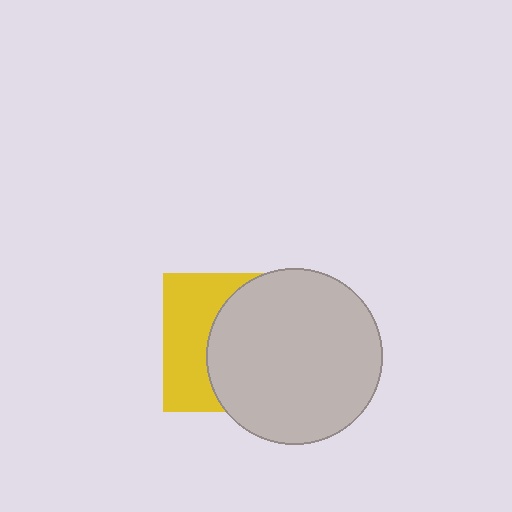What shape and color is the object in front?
The object in front is a light gray circle.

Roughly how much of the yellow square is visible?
A small part of it is visible (roughly 40%).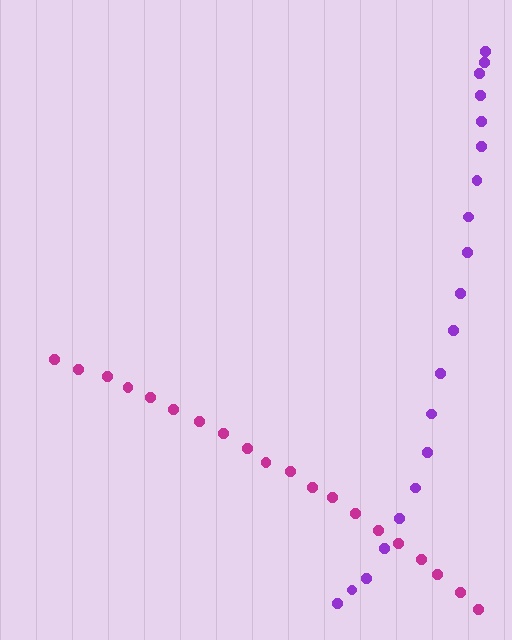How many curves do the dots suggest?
There are 2 distinct paths.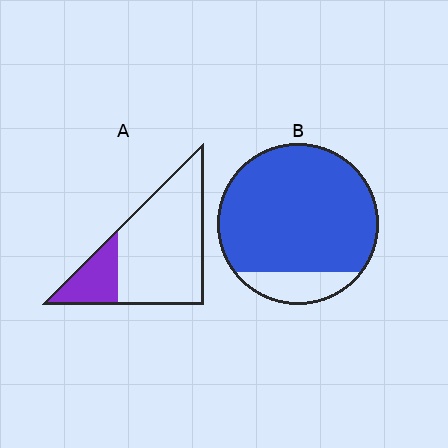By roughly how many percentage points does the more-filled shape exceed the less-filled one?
By roughly 65 percentage points (B over A).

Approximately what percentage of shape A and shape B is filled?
A is approximately 20% and B is approximately 85%.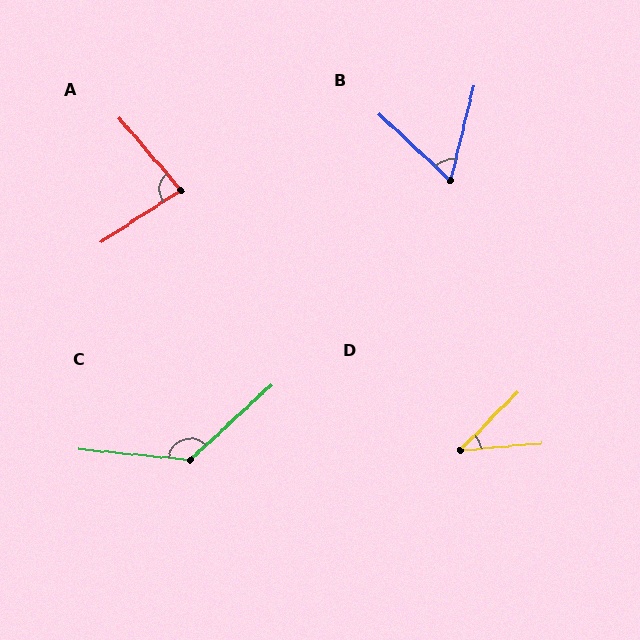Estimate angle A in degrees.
Approximately 83 degrees.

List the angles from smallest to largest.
D (40°), B (60°), A (83°), C (132°).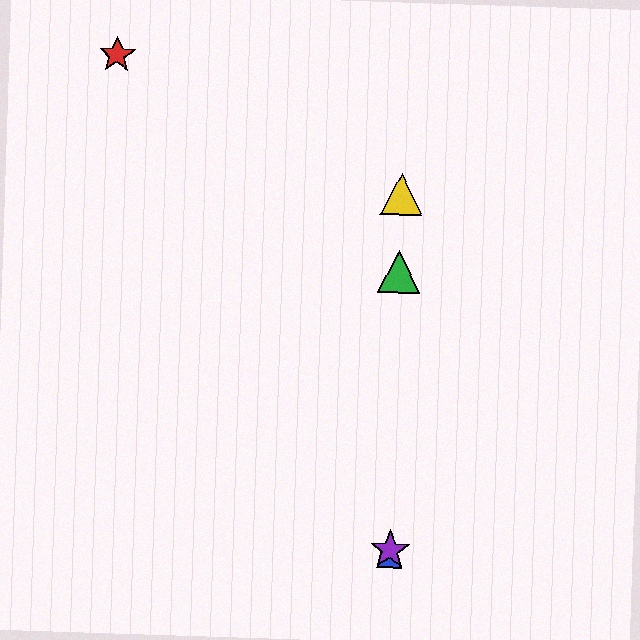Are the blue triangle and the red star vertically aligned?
No, the blue triangle is at x≈390 and the red star is at x≈117.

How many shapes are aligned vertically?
4 shapes (the blue triangle, the green triangle, the yellow triangle, the purple star) are aligned vertically.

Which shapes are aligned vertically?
The blue triangle, the green triangle, the yellow triangle, the purple star are aligned vertically.